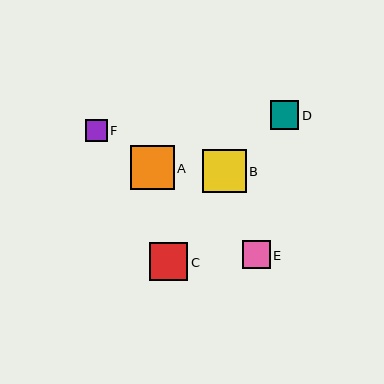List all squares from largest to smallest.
From largest to smallest: A, B, C, D, E, F.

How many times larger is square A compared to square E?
Square A is approximately 1.6 times the size of square E.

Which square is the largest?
Square A is the largest with a size of approximately 44 pixels.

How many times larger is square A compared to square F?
Square A is approximately 2.0 times the size of square F.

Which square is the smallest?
Square F is the smallest with a size of approximately 22 pixels.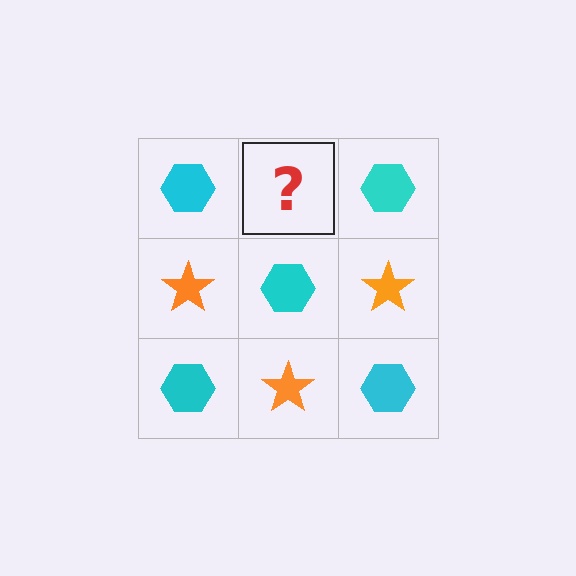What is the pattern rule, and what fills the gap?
The rule is that it alternates cyan hexagon and orange star in a checkerboard pattern. The gap should be filled with an orange star.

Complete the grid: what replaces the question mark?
The question mark should be replaced with an orange star.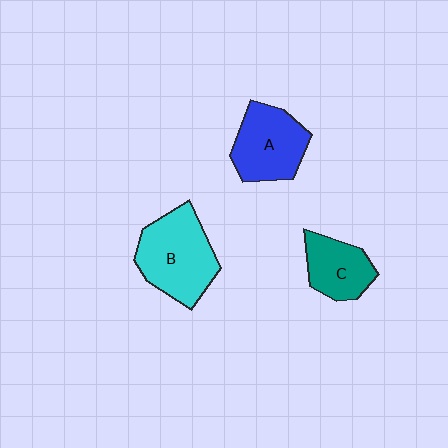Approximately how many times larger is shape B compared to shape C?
Approximately 1.6 times.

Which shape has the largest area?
Shape B (cyan).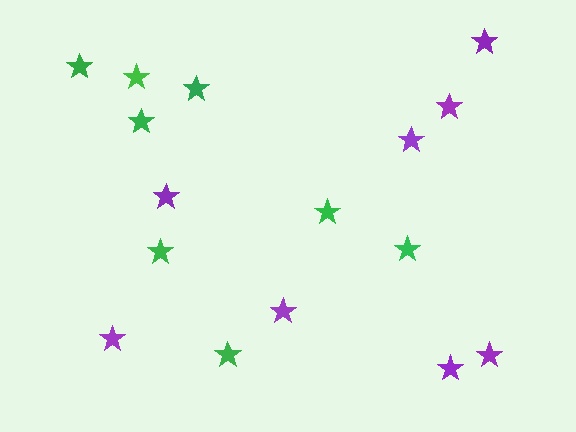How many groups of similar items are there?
There are 2 groups: one group of green stars (8) and one group of purple stars (8).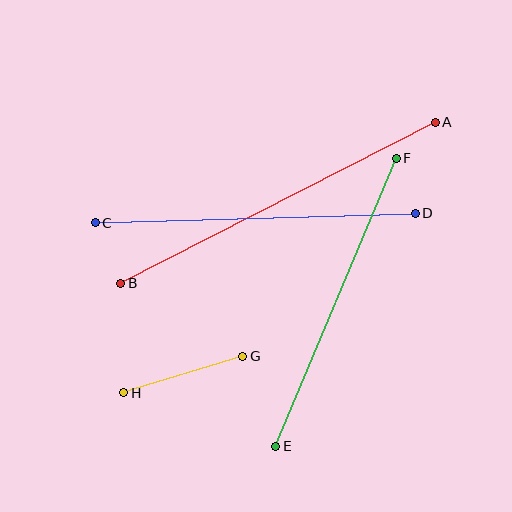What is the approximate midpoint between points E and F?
The midpoint is at approximately (336, 302) pixels.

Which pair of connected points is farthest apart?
Points A and B are farthest apart.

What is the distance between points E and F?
The distance is approximately 312 pixels.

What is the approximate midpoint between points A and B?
The midpoint is at approximately (278, 203) pixels.